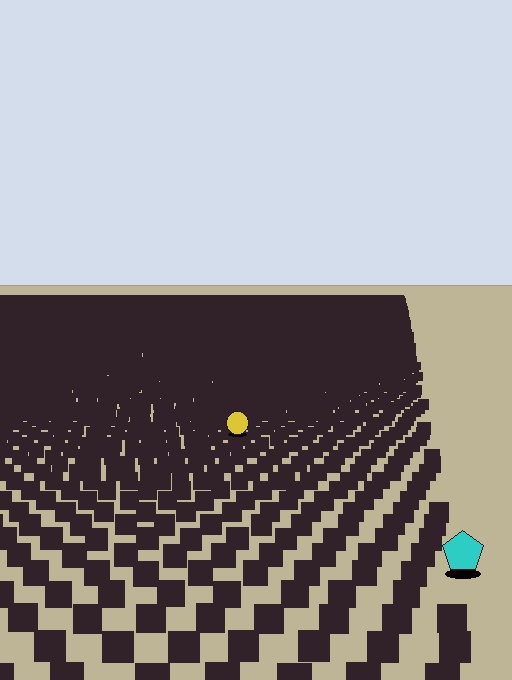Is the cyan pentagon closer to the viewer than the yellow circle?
Yes. The cyan pentagon is closer — you can tell from the texture gradient: the ground texture is coarser near it.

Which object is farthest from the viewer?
The yellow circle is farthest from the viewer. It appears smaller and the ground texture around it is denser.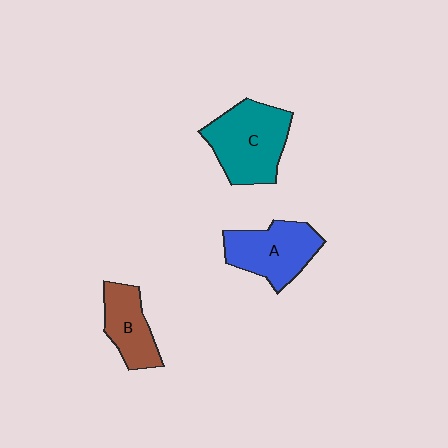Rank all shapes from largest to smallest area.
From largest to smallest: C (teal), A (blue), B (brown).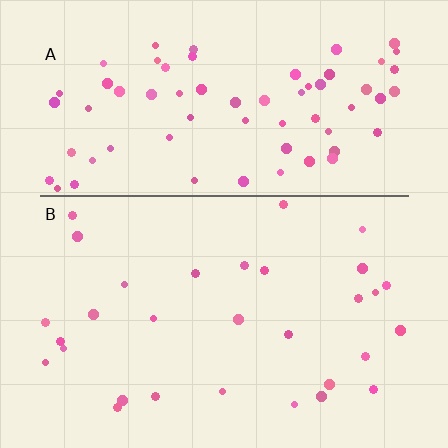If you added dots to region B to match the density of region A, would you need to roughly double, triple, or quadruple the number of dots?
Approximately double.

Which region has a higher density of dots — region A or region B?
A (the top).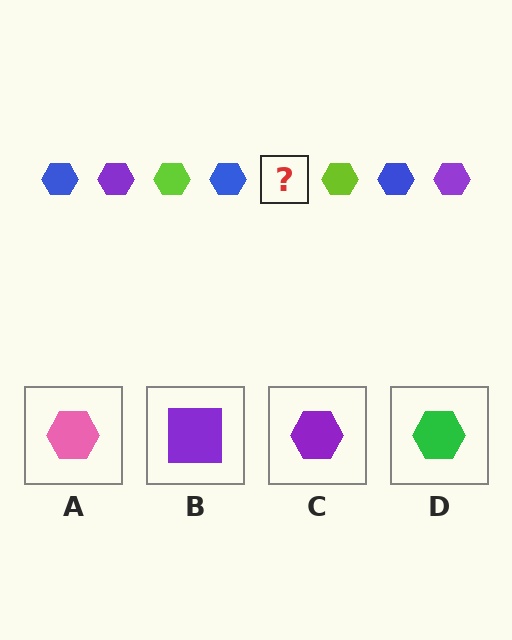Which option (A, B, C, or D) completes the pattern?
C.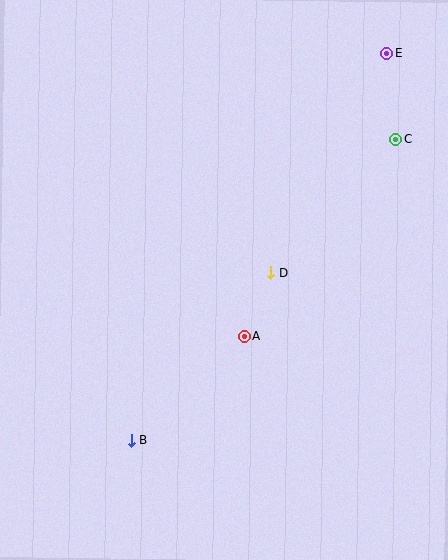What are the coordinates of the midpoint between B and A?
The midpoint between B and A is at (188, 388).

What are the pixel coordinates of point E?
Point E is at (387, 53).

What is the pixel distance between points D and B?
The distance between D and B is 218 pixels.